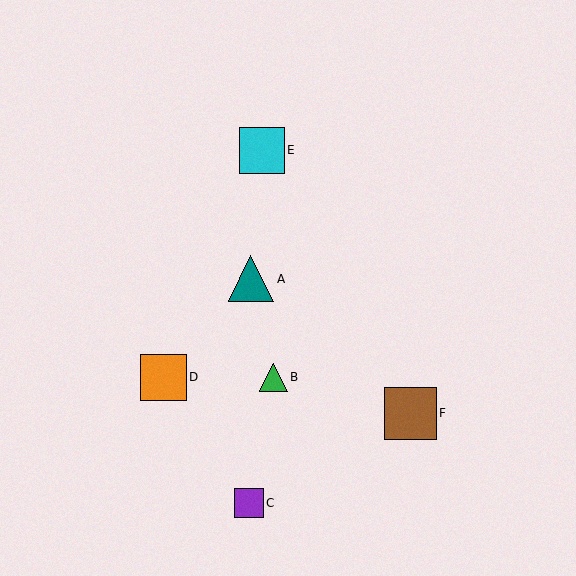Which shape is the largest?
The brown square (labeled F) is the largest.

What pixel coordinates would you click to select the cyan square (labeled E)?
Click at (262, 150) to select the cyan square E.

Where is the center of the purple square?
The center of the purple square is at (249, 503).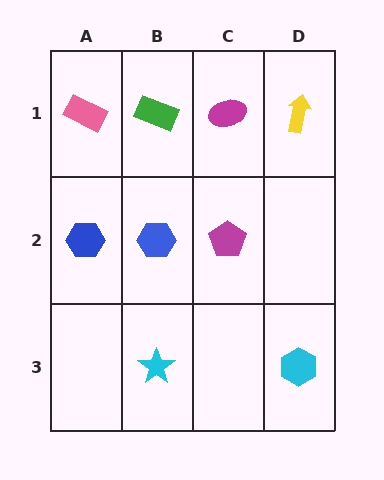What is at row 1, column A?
A pink rectangle.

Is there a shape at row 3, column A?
No, that cell is empty.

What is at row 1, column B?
A green rectangle.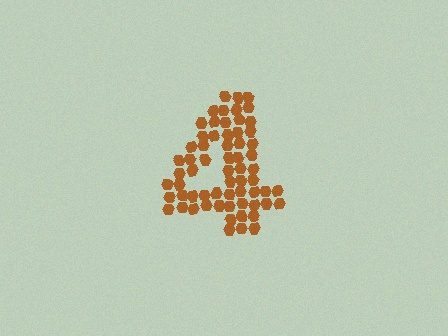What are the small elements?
The small elements are hexagons.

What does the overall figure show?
The overall figure shows the digit 4.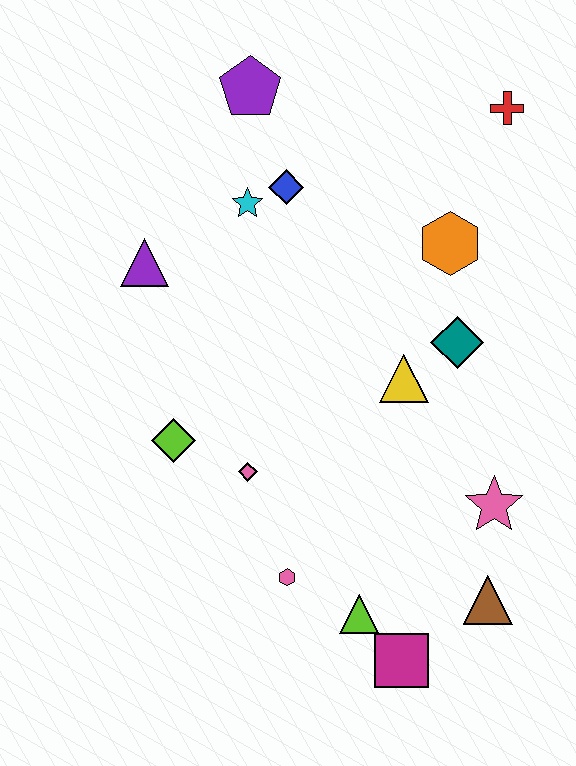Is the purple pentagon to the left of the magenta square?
Yes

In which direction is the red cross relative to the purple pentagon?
The red cross is to the right of the purple pentagon.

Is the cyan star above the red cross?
No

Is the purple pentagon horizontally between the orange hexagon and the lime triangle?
No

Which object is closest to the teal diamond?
The yellow triangle is closest to the teal diamond.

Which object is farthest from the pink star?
The purple pentagon is farthest from the pink star.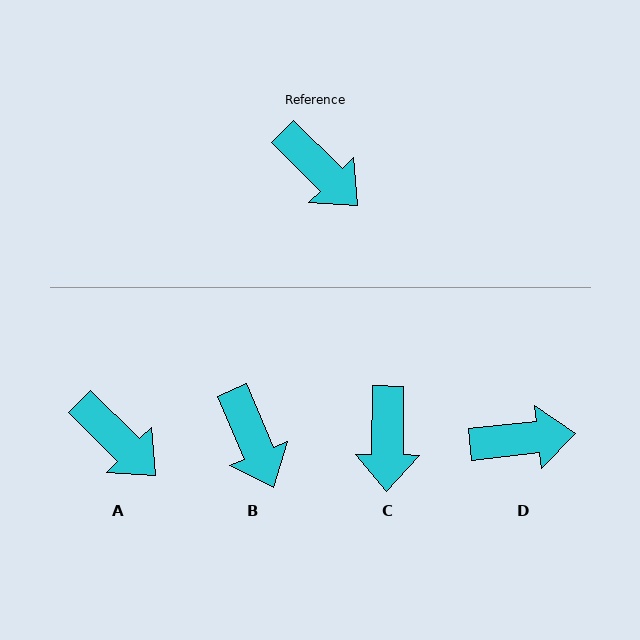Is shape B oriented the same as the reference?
No, it is off by about 22 degrees.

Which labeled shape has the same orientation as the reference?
A.